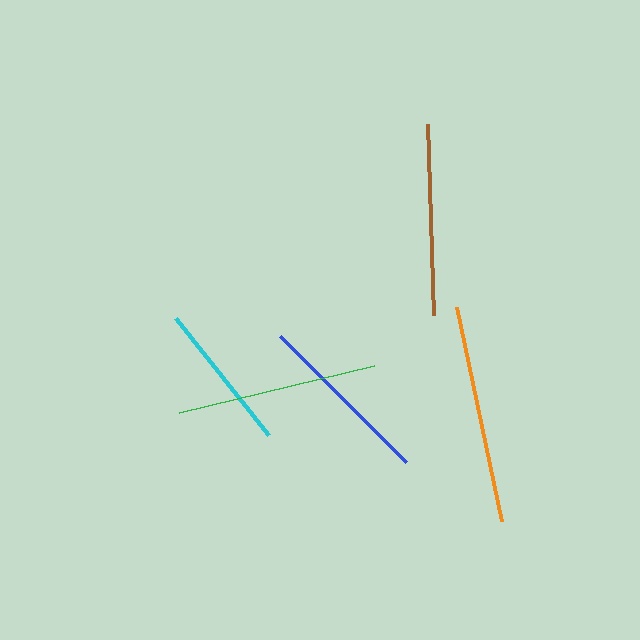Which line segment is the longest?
The orange line is the longest at approximately 218 pixels.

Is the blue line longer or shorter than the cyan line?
The blue line is longer than the cyan line.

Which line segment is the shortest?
The cyan line is the shortest at approximately 149 pixels.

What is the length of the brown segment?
The brown segment is approximately 191 pixels long.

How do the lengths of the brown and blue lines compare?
The brown and blue lines are approximately the same length.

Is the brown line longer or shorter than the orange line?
The orange line is longer than the brown line.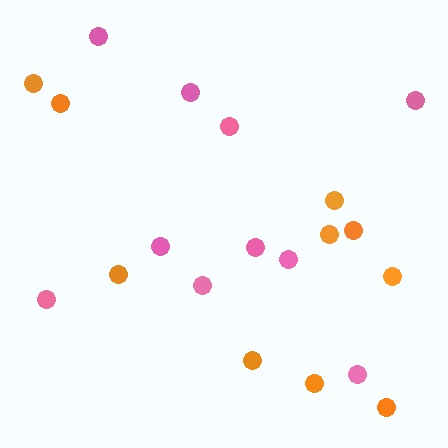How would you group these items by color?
There are 2 groups: one group of pink circles (10) and one group of orange circles (10).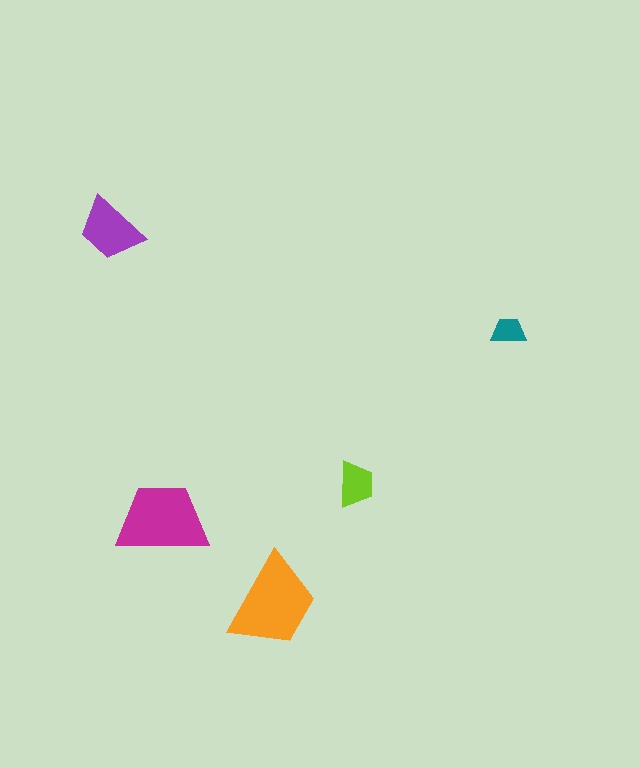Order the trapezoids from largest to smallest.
the orange one, the magenta one, the purple one, the lime one, the teal one.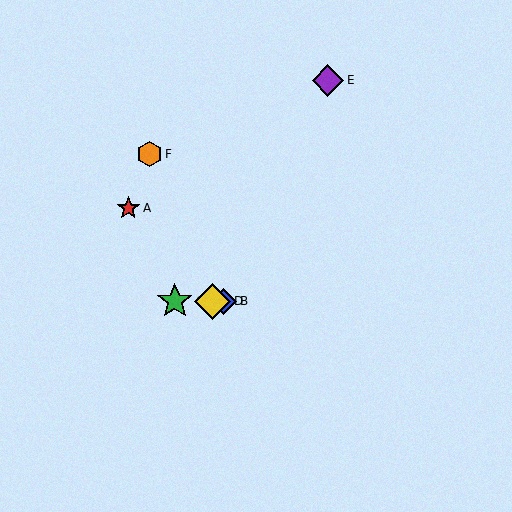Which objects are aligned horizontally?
Objects B, C, D are aligned horizontally.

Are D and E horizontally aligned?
No, D is at y≈301 and E is at y≈80.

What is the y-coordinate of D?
Object D is at y≈301.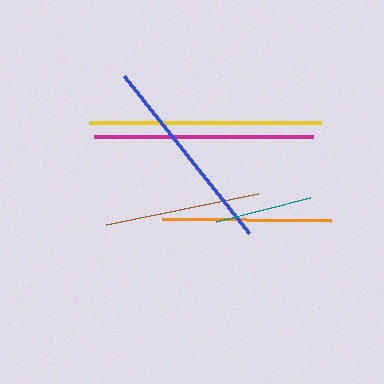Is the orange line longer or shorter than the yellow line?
The yellow line is longer than the orange line.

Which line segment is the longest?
The yellow line is the longest at approximately 231 pixels.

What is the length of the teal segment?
The teal segment is approximately 97 pixels long.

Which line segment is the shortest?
The teal line is the shortest at approximately 97 pixels.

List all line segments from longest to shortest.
From longest to shortest: yellow, magenta, blue, orange, brown, teal.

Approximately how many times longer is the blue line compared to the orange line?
The blue line is approximately 1.2 times the length of the orange line.